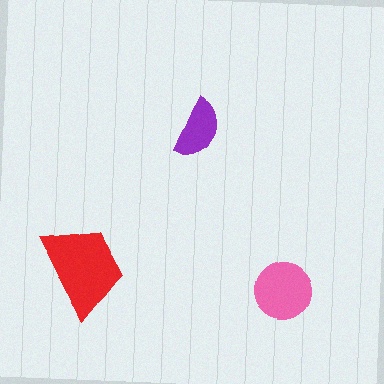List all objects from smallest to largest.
The purple semicircle, the pink circle, the red trapezoid.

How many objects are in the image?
There are 3 objects in the image.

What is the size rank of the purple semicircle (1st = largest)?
3rd.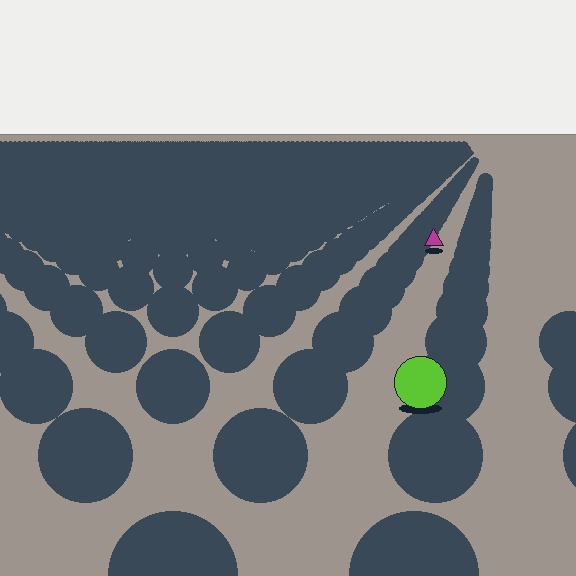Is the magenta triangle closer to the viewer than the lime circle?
No. The lime circle is closer — you can tell from the texture gradient: the ground texture is coarser near it.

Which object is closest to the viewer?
The lime circle is closest. The texture marks near it are larger and more spread out.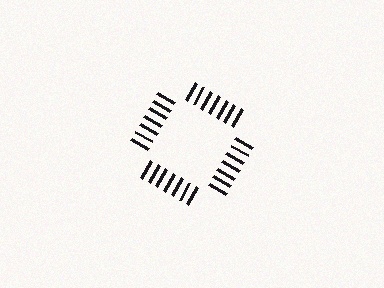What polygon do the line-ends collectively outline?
An illusory square — the line segments terminate on its edges but no continuous stroke is drawn.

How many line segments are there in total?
28 — 7 along each of the 4 edges.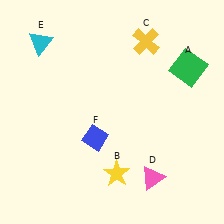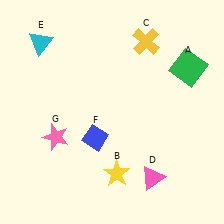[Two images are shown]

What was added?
A pink star (G) was added in Image 2.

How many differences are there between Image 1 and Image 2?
There is 1 difference between the two images.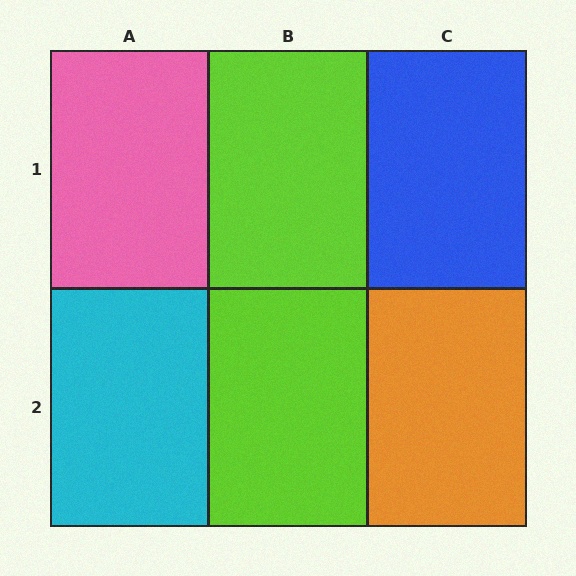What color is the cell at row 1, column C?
Blue.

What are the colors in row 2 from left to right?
Cyan, lime, orange.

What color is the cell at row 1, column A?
Pink.